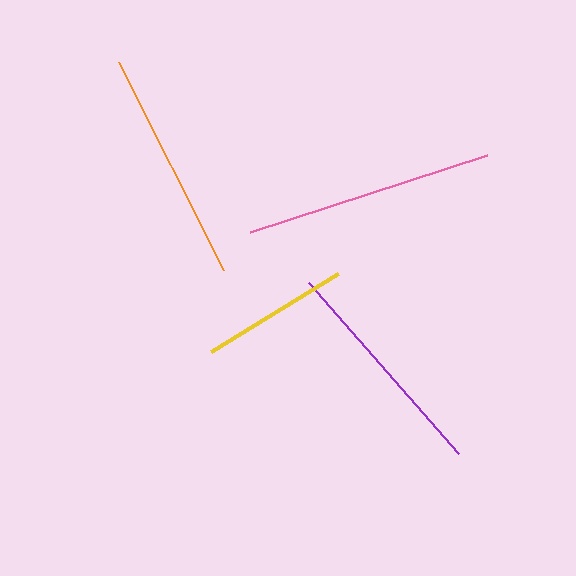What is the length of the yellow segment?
The yellow segment is approximately 150 pixels long.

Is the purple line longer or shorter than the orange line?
The orange line is longer than the purple line.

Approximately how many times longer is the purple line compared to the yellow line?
The purple line is approximately 1.5 times the length of the yellow line.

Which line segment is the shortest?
The yellow line is the shortest at approximately 150 pixels.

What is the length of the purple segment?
The purple segment is approximately 227 pixels long.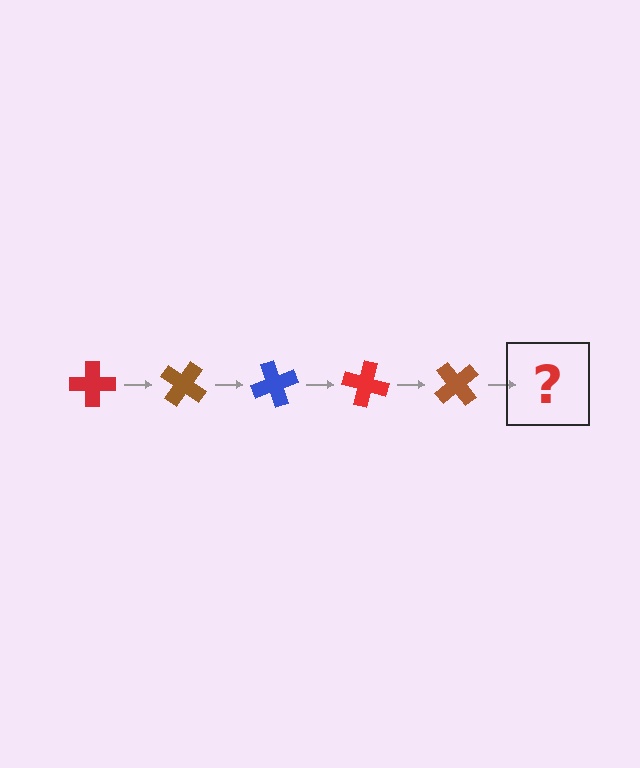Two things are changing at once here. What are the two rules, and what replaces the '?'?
The two rules are that it rotates 35 degrees each step and the color cycles through red, brown, and blue. The '?' should be a blue cross, rotated 175 degrees from the start.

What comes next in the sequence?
The next element should be a blue cross, rotated 175 degrees from the start.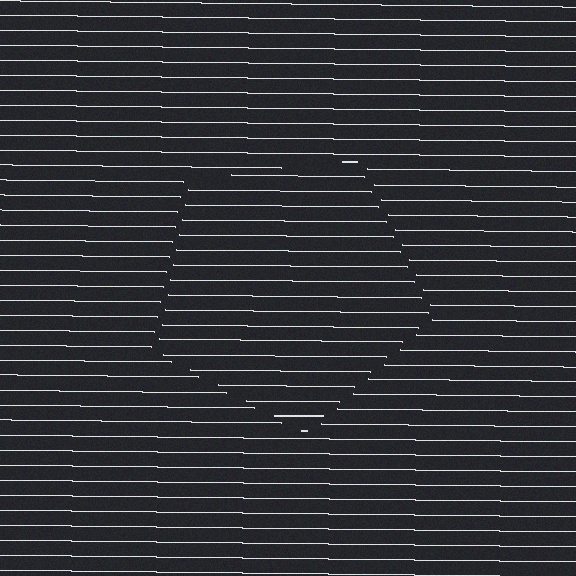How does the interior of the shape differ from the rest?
The interior of the shape contains the same grating, shifted by half a period — the contour is defined by the phase discontinuity where line-ends from the inner and outer gratings abut.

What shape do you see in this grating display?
An illusory pentagon. The interior of the shape contains the same grating, shifted by half a period — the contour is defined by the phase discontinuity where line-ends from the inner and outer gratings abut.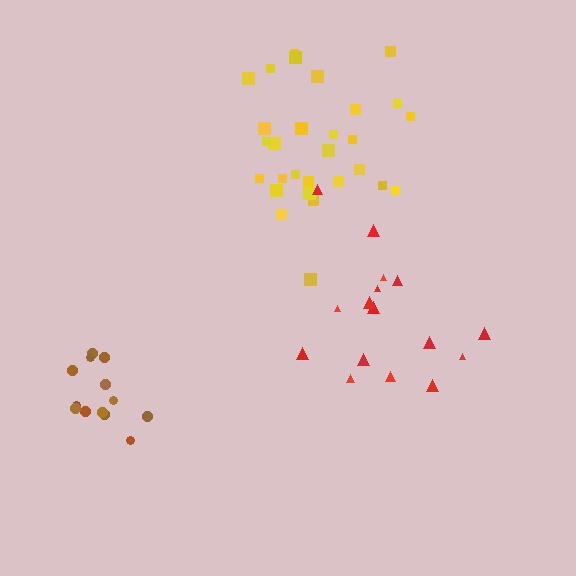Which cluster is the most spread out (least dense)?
Red.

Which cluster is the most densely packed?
Yellow.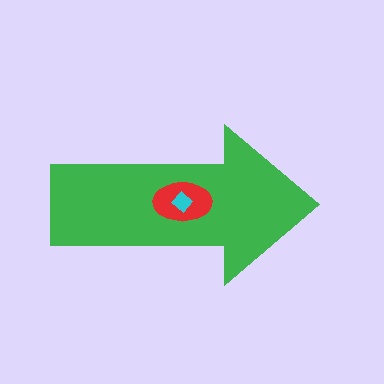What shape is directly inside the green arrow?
The red ellipse.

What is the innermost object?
The cyan diamond.